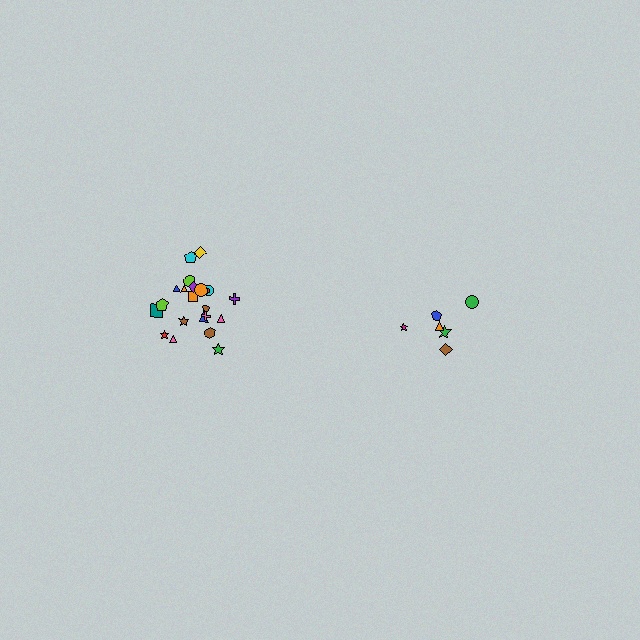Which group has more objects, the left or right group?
The left group.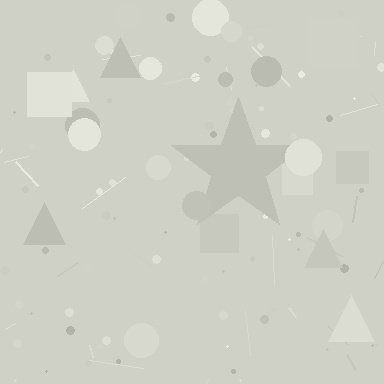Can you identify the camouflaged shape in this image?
The camouflaged shape is a star.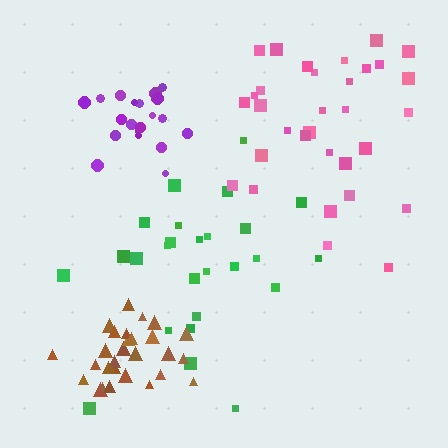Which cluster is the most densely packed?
Brown.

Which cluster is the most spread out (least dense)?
Pink.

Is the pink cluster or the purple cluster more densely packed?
Purple.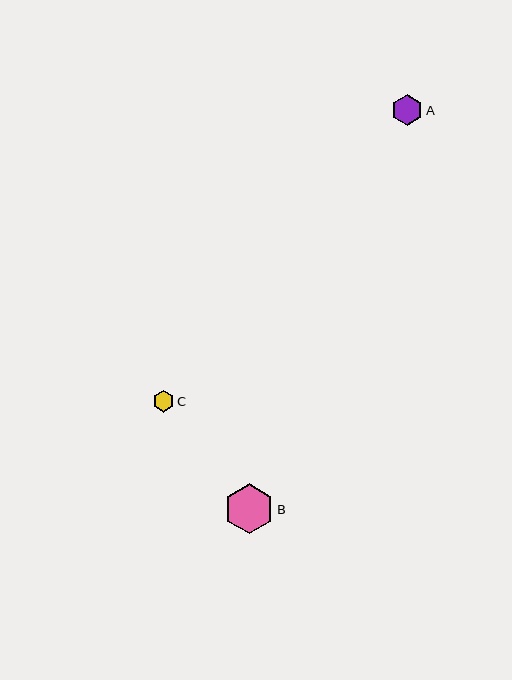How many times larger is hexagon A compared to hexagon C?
Hexagon A is approximately 1.4 times the size of hexagon C.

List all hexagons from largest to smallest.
From largest to smallest: B, A, C.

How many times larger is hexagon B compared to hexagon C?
Hexagon B is approximately 2.3 times the size of hexagon C.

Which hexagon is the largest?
Hexagon B is the largest with a size of approximately 50 pixels.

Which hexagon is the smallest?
Hexagon C is the smallest with a size of approximately 22 pixels.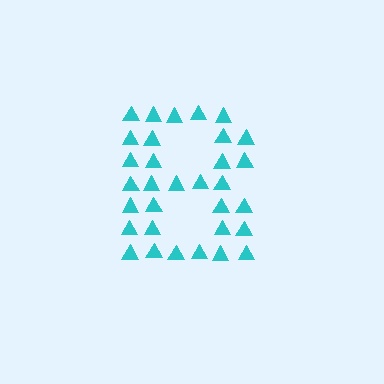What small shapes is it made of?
It is made of small triangles.